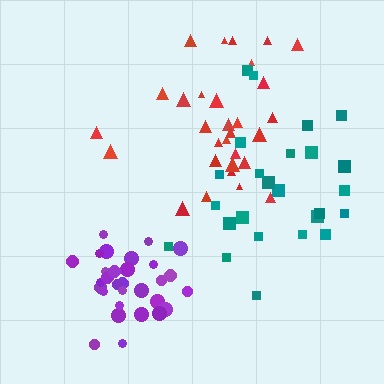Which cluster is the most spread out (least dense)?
Teal.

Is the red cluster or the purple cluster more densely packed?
Purple.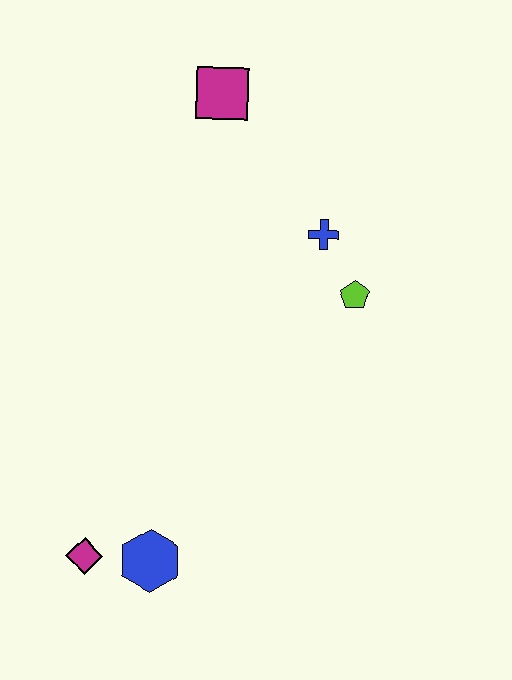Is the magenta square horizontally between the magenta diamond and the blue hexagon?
No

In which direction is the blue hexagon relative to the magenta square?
The blue hexagon is below the magenta square.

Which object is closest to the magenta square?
The blue cross is closest to the magenta square.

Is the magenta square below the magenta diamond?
No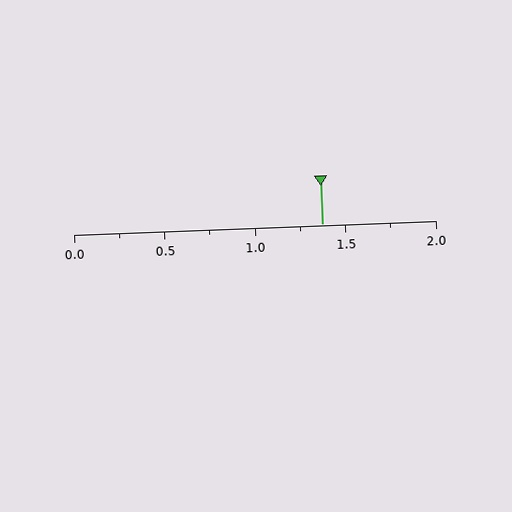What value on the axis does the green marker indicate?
The marker indicates approximately 1.38.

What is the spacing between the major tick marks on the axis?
The major ticks are spaced 0.5 apart.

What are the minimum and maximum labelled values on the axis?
The axis runs from 0.0 to 2.0.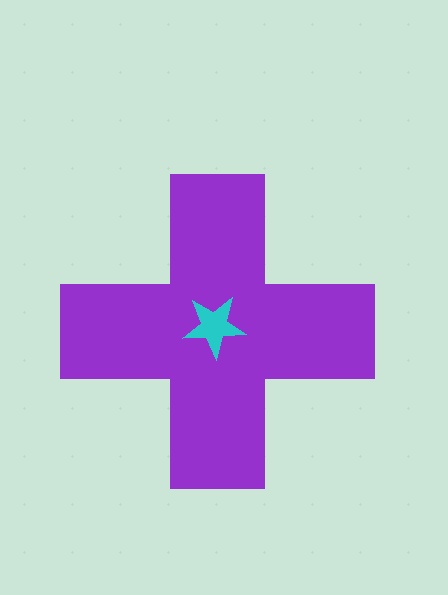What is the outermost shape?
The purple cross.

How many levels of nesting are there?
2.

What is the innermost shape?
The cyan star.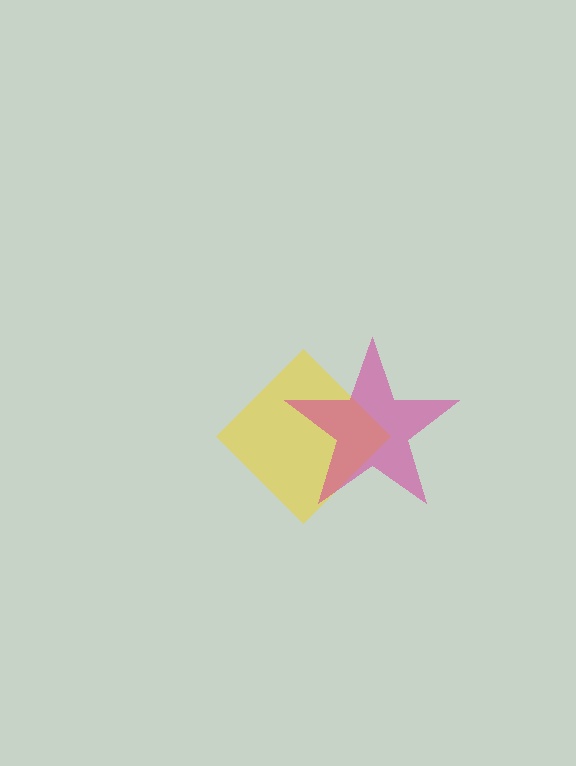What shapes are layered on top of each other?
The layered shapes are: a yellow diamond, a magenta star.